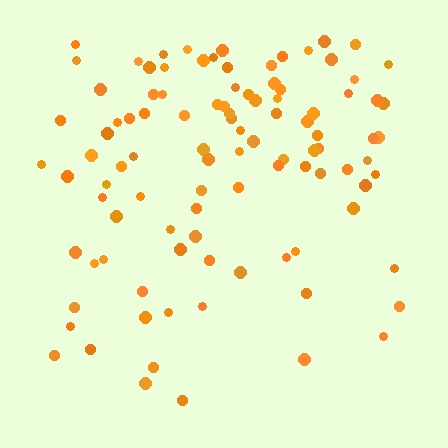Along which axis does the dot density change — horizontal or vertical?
Vertical.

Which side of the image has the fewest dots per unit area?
The bottom.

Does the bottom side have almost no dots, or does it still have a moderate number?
Still a moderate number, just noticeably fewer than the top.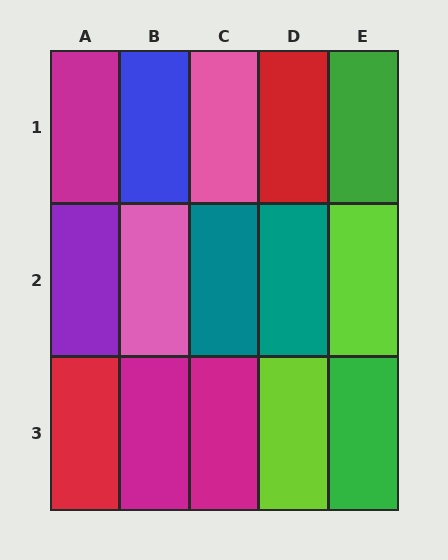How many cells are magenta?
3 cells are magenta.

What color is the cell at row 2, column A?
Purple.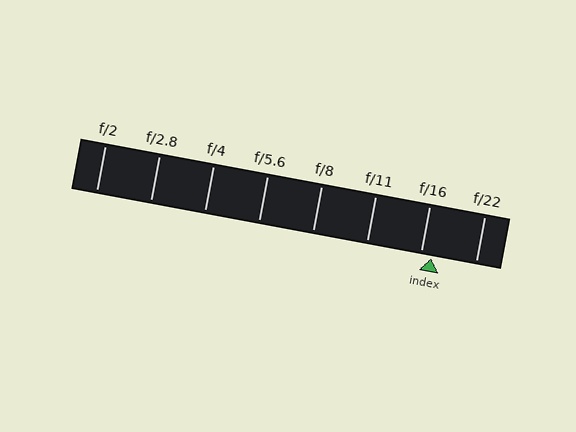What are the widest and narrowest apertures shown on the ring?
The widest aperture shown is f/2 and the narrowest is f/22.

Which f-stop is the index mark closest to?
The index mark is closest to f/16.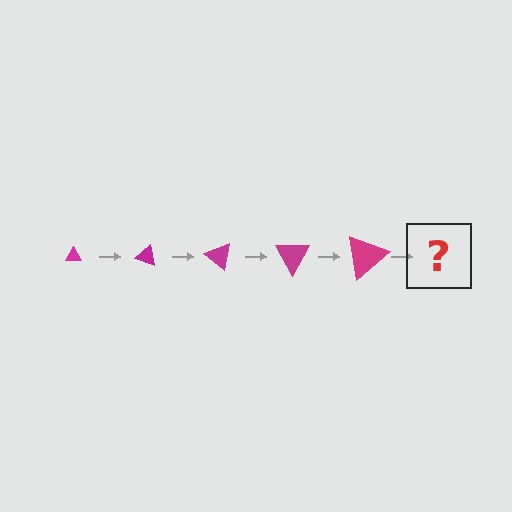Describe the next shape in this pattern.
It should be a triangle, larger than the previous one and rotated 100 degrees from the start.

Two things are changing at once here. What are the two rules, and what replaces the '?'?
The two rules are that the triangle grows larger each step and it rotates 20 degrees each step. The '?' should be a triangle, larger than the previous one and rotated 100 degrees from the start.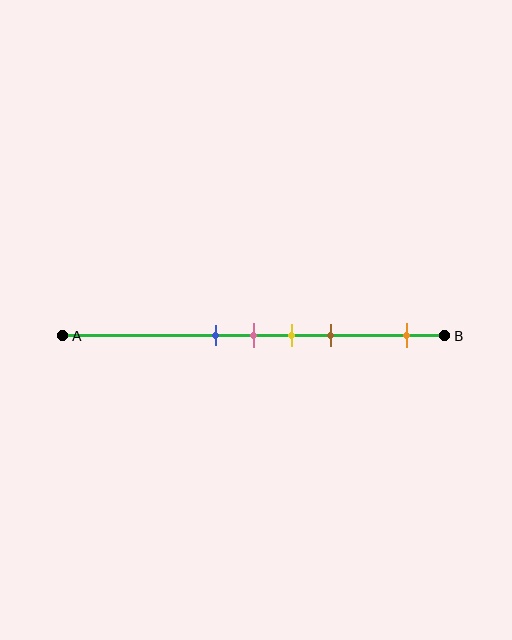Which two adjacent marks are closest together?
The blue and pink marks are the closest adjacent pair.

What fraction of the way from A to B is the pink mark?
The pink mark is approximately 50% (0.5) of the way from A to B.